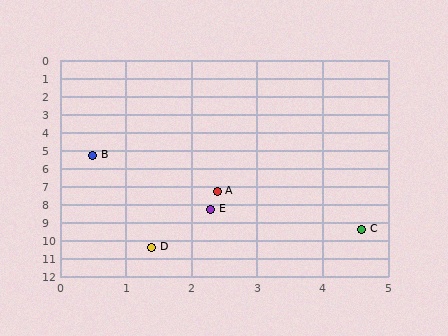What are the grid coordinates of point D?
Point D is at approximately (1.4, 10.4).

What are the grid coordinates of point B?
Point B is at approximately (0.5, 5.3).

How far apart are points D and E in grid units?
Points D and E are about 2.3 grid units apart.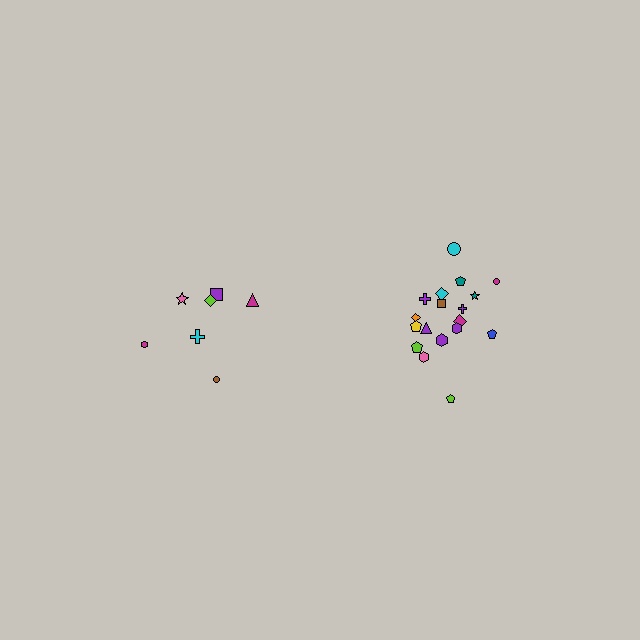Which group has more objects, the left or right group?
The right group.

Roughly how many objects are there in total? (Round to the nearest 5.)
Roughly 25 objects in total.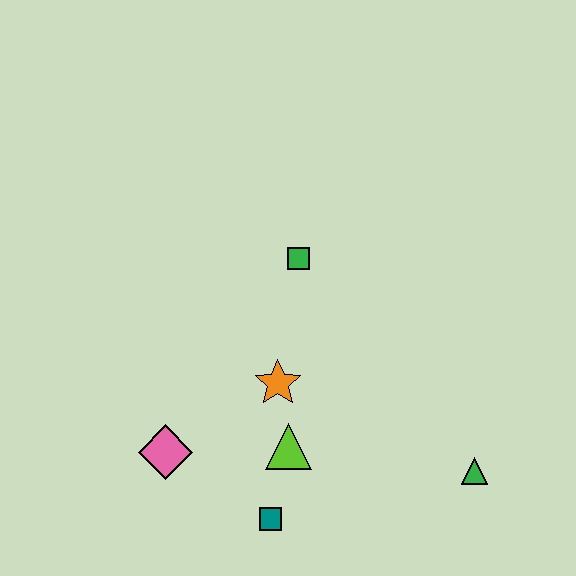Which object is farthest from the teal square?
The green square is farthest from the teal square.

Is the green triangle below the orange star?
Yes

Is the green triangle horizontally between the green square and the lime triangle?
No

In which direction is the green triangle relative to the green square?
The green triangle is below the green square.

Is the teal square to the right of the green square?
No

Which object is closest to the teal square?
The lime triangle is closest to the teal square.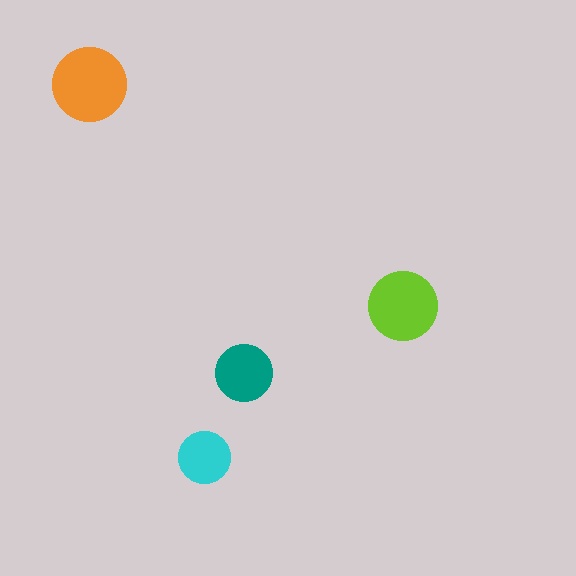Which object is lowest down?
The cyan circle is bottommost.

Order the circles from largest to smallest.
the orange one, the lime one, the teal one, the cyan one.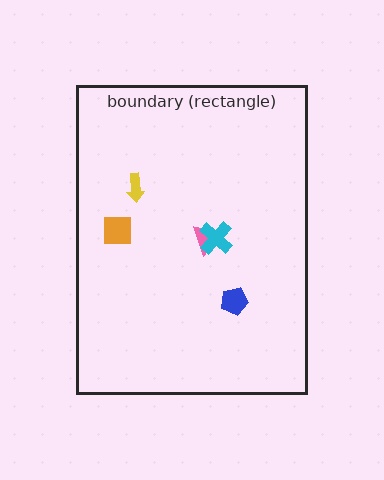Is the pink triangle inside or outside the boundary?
Inside.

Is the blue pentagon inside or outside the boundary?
Inside.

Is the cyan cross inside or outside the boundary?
Inside.